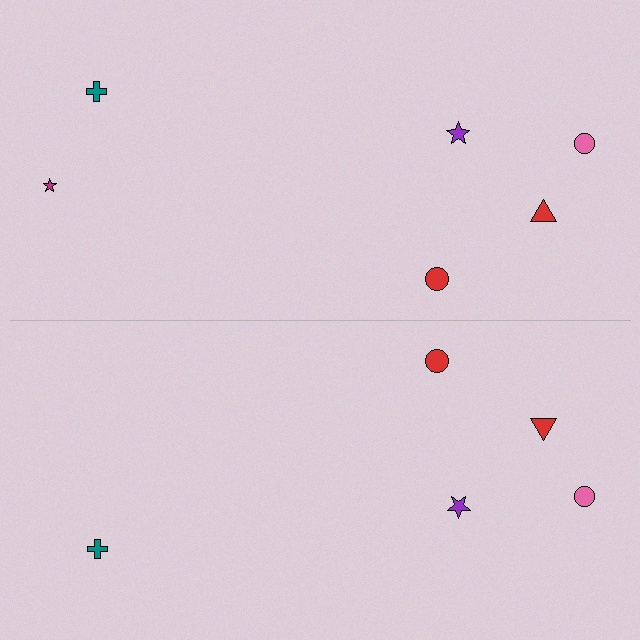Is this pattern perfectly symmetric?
No, the pattern is not perfectly symmetric. A magenta star is missing from the bottom side.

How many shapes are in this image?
There are 11 shapes in this image.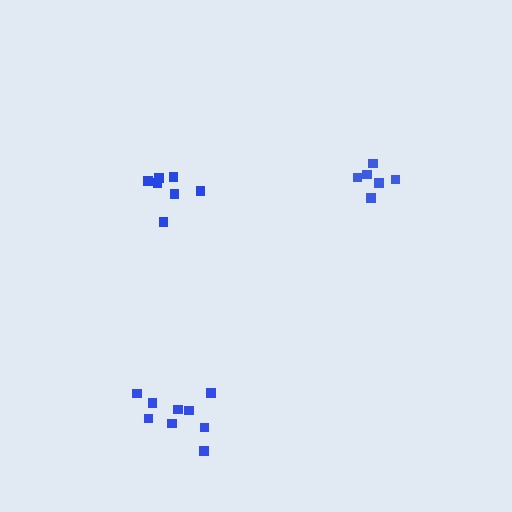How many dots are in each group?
Group 1: 6 dots, Group 2: 9 dots, Group 3: 7 dots (22 total).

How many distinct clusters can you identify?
There are 3 distinct clusters.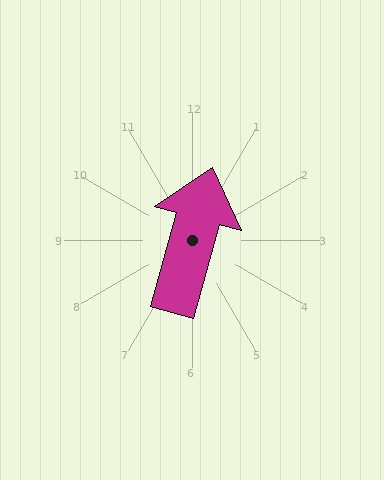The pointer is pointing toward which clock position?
Roughly 1 o'clock.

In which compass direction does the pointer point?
North.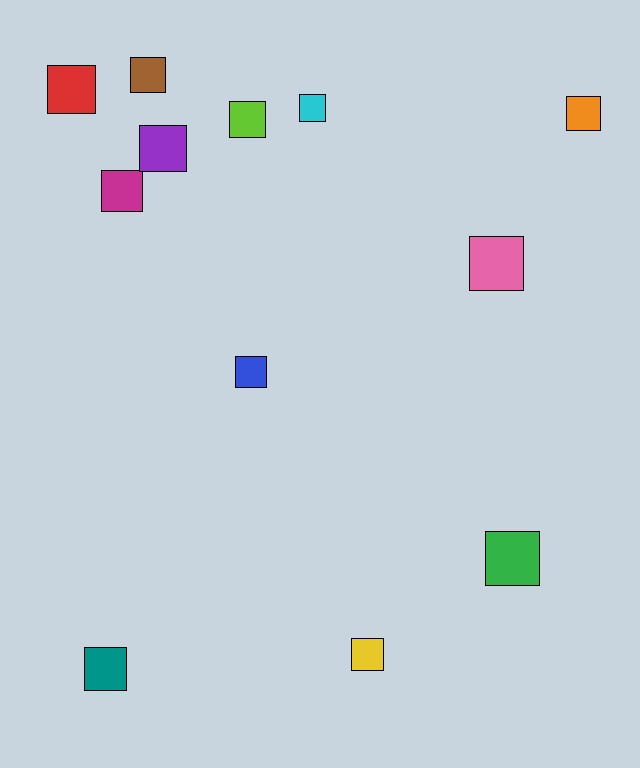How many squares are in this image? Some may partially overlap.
There are 12 squares.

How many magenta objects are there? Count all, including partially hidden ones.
There is 1 magenta object.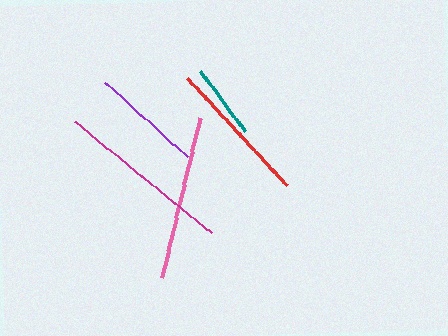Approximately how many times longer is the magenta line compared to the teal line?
The magenta line is approximately 2.4 times the length of the teal line.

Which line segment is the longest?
The magenta line is the longest at approximately 177 pixels.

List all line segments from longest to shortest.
From longest to shortest: magenta, pink, red, purple, teal.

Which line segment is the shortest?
The teal line is the shortest at approximately 75 pixels.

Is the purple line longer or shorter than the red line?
The red line is longer than the purple line.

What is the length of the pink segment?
The pink segment is approximately 165 pixels long.